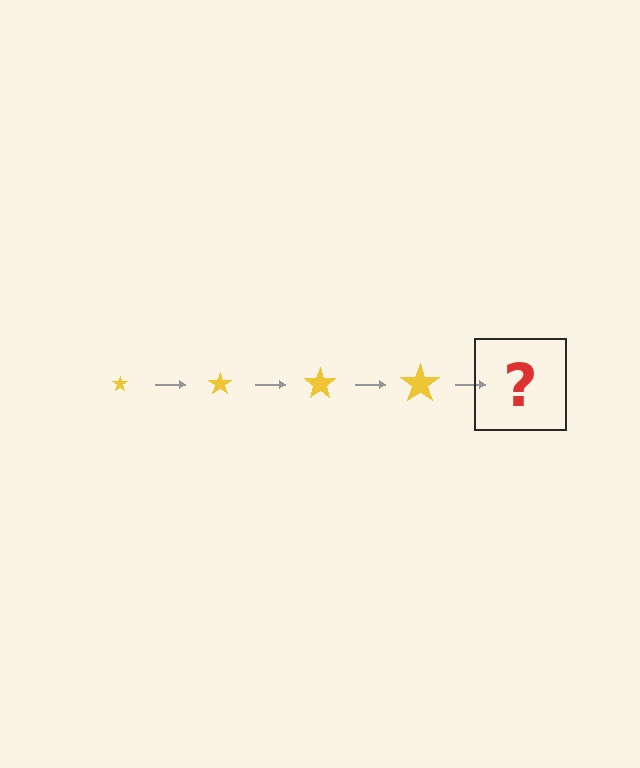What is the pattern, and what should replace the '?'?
The pattern is that the star gets progressively larger each step. The '?' should be a yellow star, larger than the previous one.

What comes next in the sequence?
The next element should be a yellow star, larger than the previous one.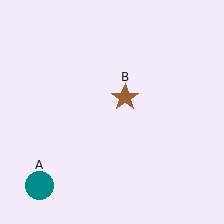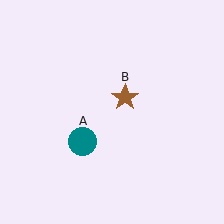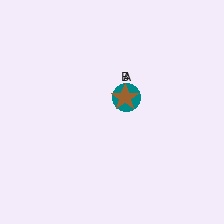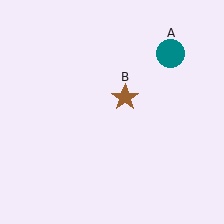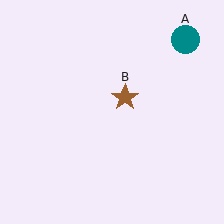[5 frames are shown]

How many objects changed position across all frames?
1 object changed position: teal circle (object A).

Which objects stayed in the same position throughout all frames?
Brown star (object B) remained stationary.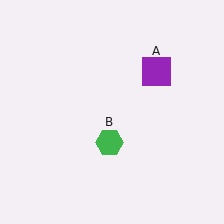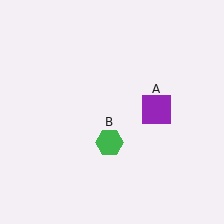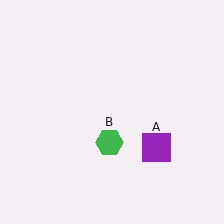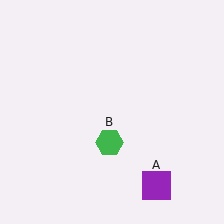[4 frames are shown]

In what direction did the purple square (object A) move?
The purple square (object A) moved down.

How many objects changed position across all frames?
1 object changed position: purple square (object A).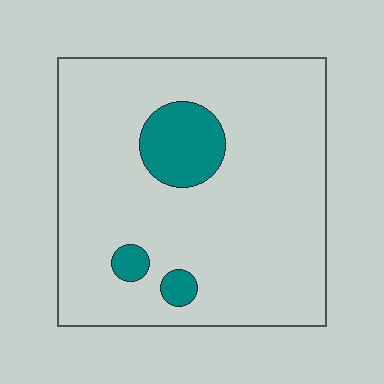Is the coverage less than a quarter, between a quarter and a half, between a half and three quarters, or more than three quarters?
Less than a quarter.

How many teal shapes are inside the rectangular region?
3.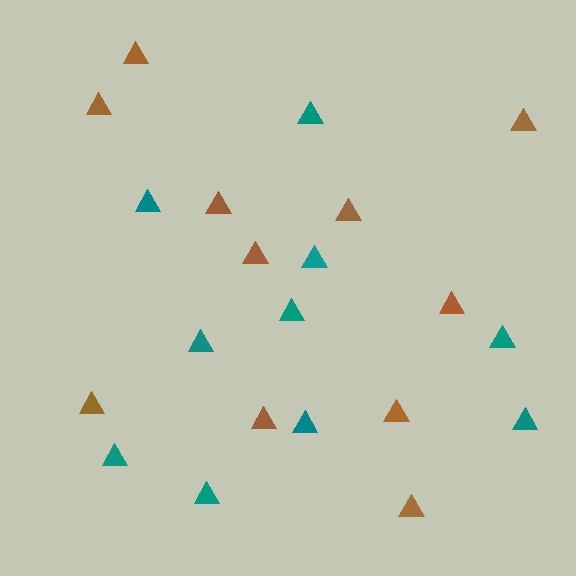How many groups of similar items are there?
There are 2 groups: one group of brown triangles (11) and one group of teal triangles (10).